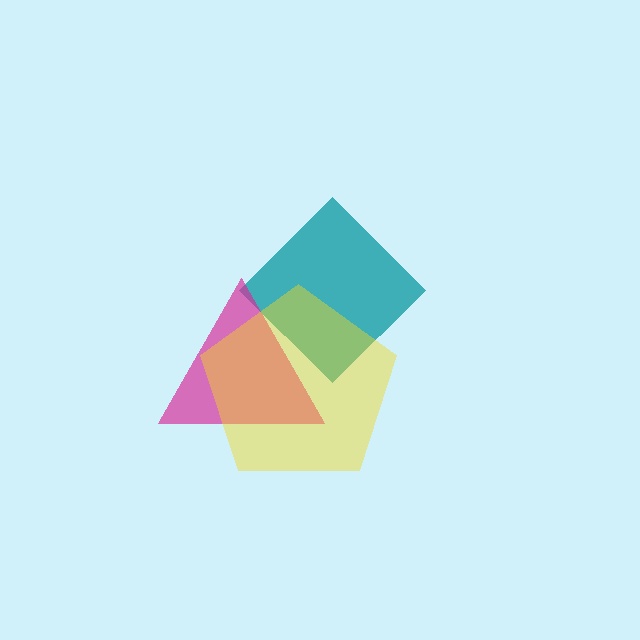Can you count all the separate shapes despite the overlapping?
Yes, there are 3 separate shapes.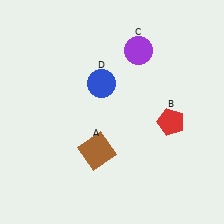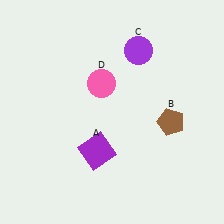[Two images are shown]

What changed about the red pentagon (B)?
In Image 1, B is red. In Image 2, it changed to brown.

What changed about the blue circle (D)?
In Image 1, D is blue. In Image 2, it changed to pink.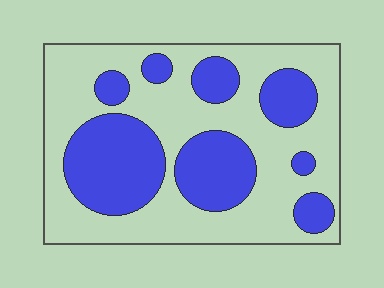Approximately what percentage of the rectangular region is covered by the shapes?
Approximately 35%.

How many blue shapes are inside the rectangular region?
8.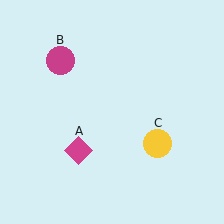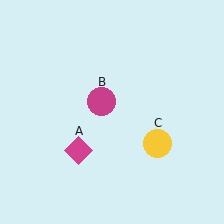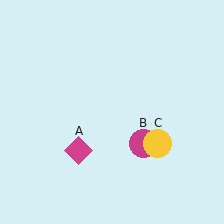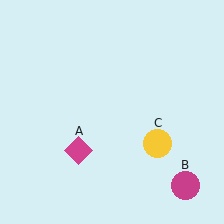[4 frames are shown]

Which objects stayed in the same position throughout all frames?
Magenta diamond (object A) and yellow circle (object C) remained stationary.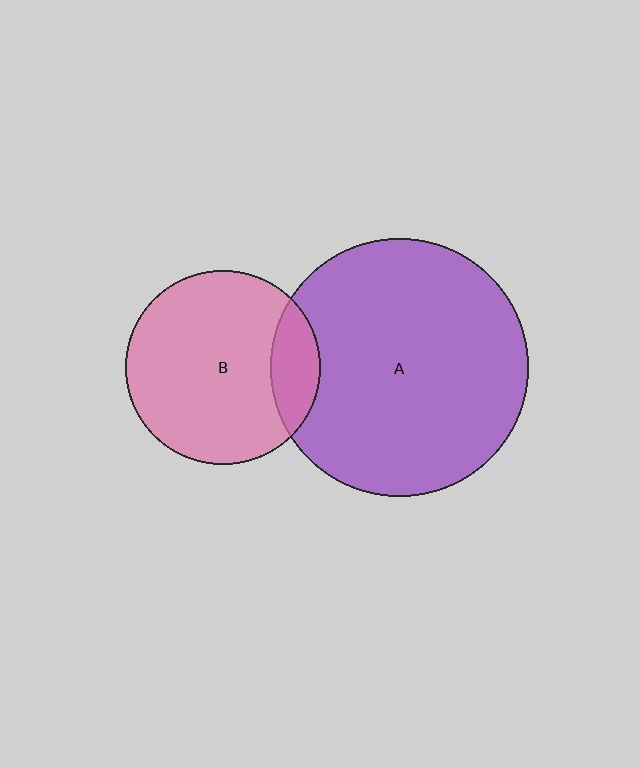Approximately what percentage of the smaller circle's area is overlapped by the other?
Approximately 15%.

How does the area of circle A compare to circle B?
Approximately 1.8 times.